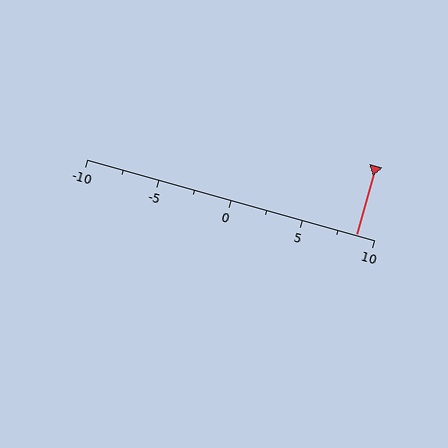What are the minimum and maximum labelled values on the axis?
The axis runs from -10 to 10.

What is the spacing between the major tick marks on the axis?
The major ticks are spaced 5 apart.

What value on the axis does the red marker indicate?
The marker indicates approximately 8.8.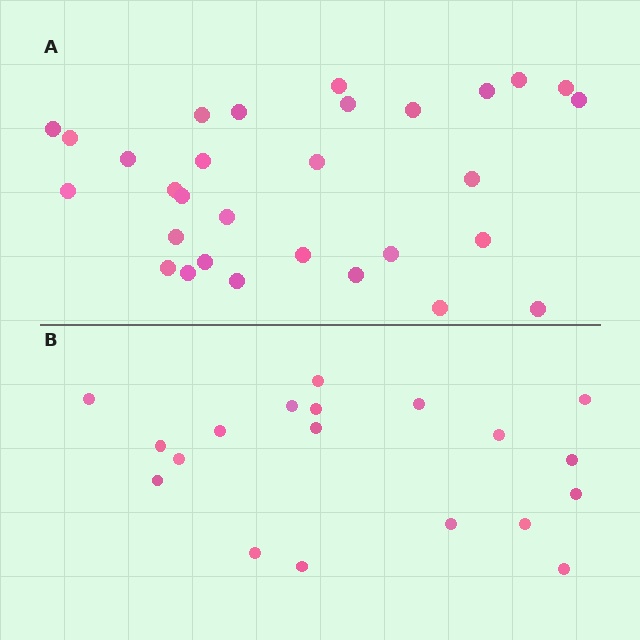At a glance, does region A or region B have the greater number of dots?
Region A (the top region) has more dots.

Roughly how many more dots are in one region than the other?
Region A has roughly 12 or so more dots than region B.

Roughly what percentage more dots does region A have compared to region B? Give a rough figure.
About 60% more.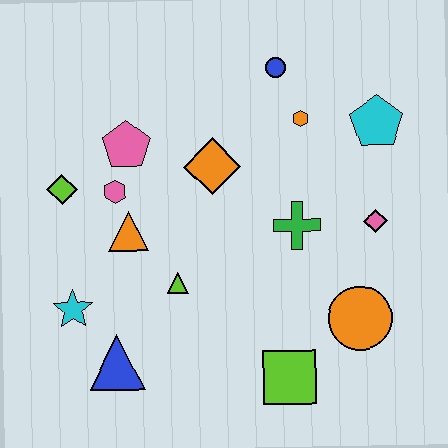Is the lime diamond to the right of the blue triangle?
No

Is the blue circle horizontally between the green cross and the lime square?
No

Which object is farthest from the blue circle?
The blue triangle is farthest from the blue circle.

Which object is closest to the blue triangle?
The cyan star is closest to the blue triangle.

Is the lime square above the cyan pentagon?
No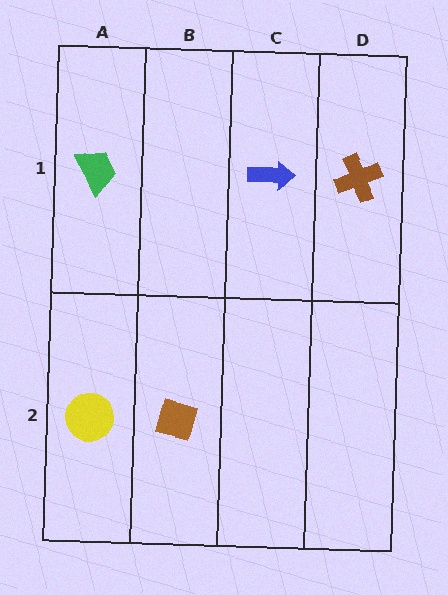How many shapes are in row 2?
2 shapes.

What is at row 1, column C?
A blue arrow.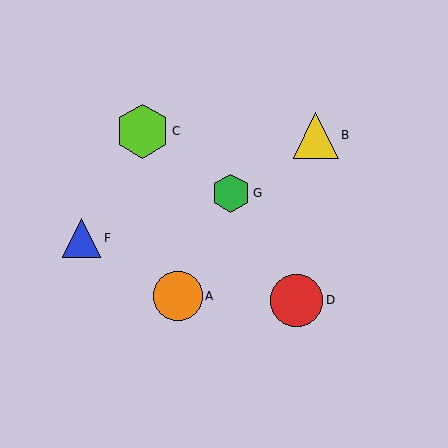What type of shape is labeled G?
Shape G is a green hexagon.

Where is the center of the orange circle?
The center of the orange circle is at (178, 296).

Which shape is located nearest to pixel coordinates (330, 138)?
The yellow triangle (labeled B) at (316, 135) is nearest to that location.